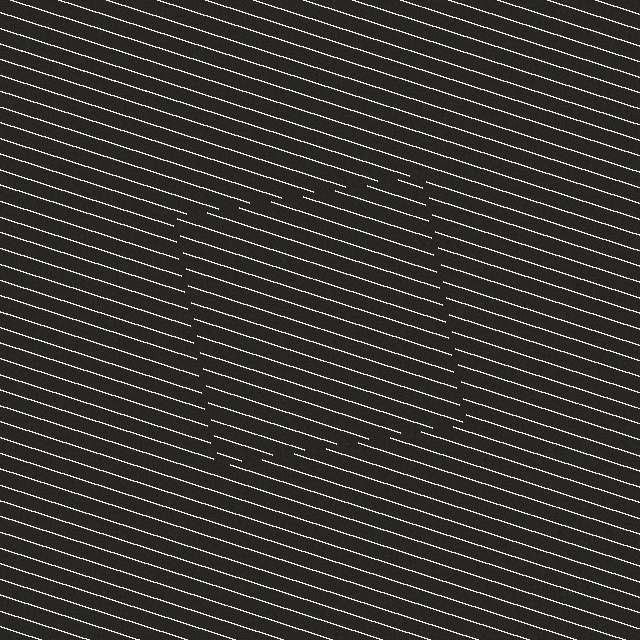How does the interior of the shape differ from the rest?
The interior of the shape contains the same grating, shifted by half a period — the contour is defined by the phase discontinuity where line-ends from the inner and outer gratings abut.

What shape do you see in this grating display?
An illusory square. The interior of the shape contains the same grating, shifted by half a period — the contour is defined by the phase discontinuity where line-ends from the inner and outer gratings abut.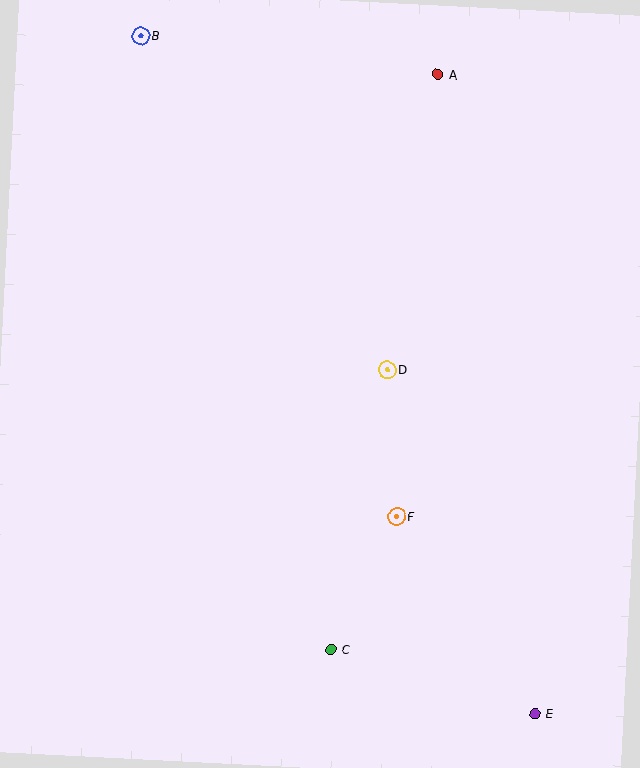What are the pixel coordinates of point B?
Point B is at (141, 35).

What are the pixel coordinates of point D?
Point D is at (387, 370).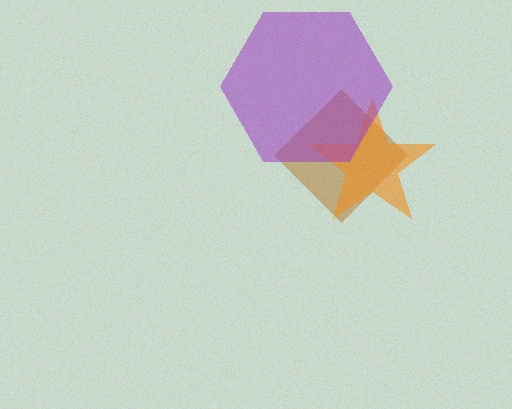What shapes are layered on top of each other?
The layered shapes are: a brown diamond, an orange star, a purple hexagon.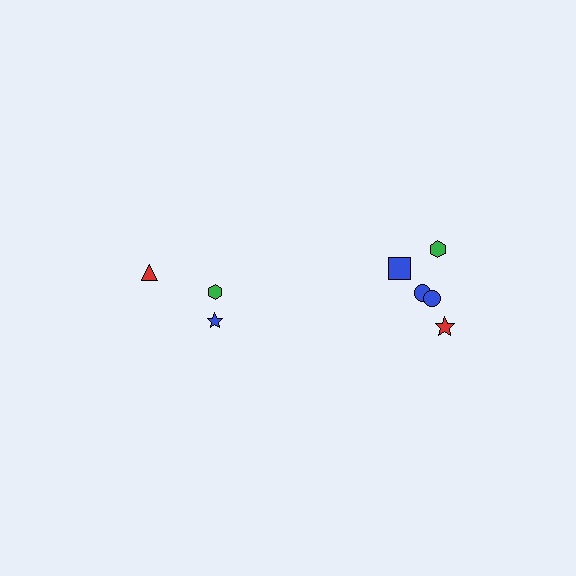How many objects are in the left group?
There are 3 objects.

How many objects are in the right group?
There are 5 objects.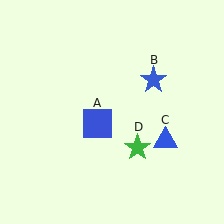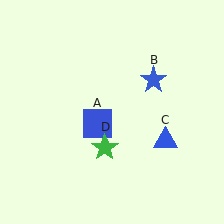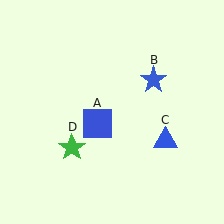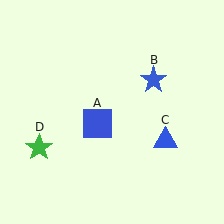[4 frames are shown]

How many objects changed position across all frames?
1 object changed position: green star (object D).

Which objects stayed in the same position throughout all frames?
Blue square (object A) and blue star (object B) and blue triangle (object C) remained stationary.